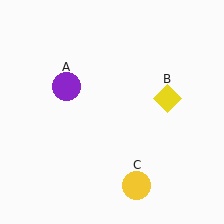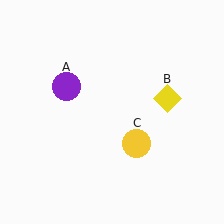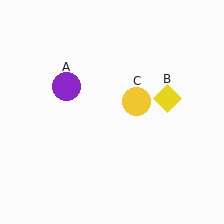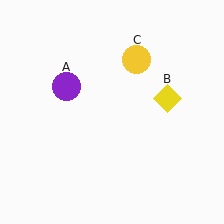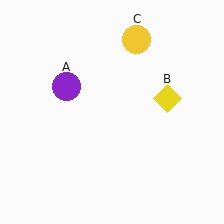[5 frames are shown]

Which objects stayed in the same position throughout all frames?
Purple circle (object A) and yellow diamond (object B) remained stationary.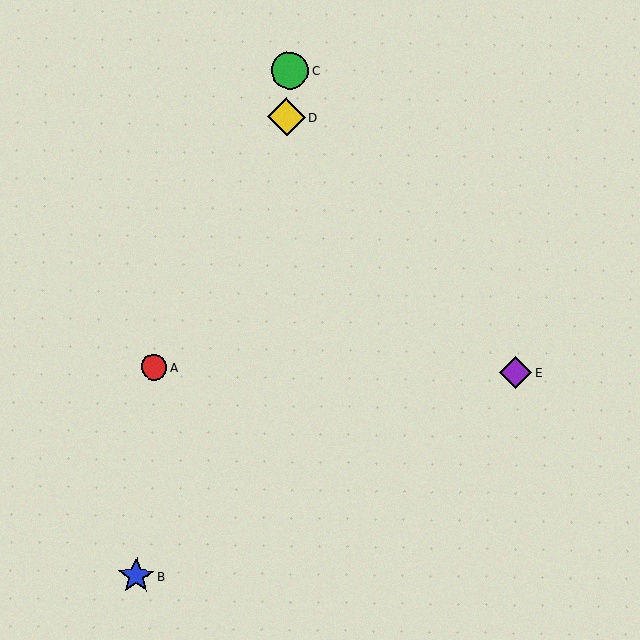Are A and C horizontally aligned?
No, A is at y≈367 and C is at y≈70.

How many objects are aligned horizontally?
2 objects (A, E) are aligned horizontally.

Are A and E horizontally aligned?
Yes, both are at y≈367.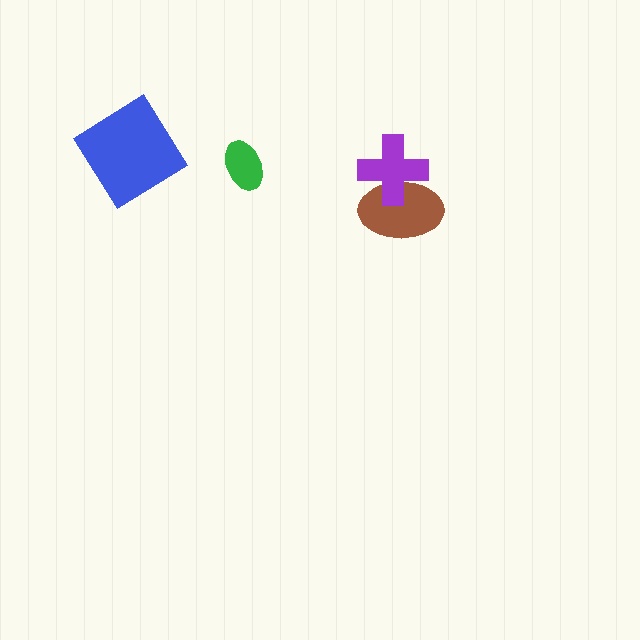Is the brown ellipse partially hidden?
Yes, it is partially covered by another shape.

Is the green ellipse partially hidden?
No, no other shape covers it.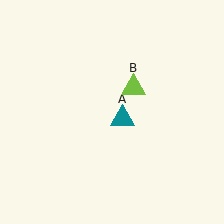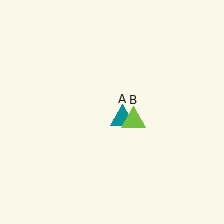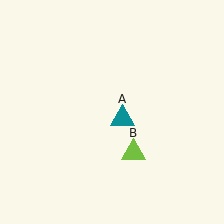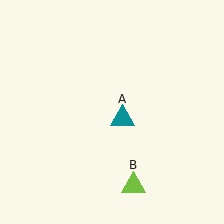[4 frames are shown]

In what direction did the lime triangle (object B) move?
The lime triangle (object B) moved down.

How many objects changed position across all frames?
1 object changed position: lime triangle (object B).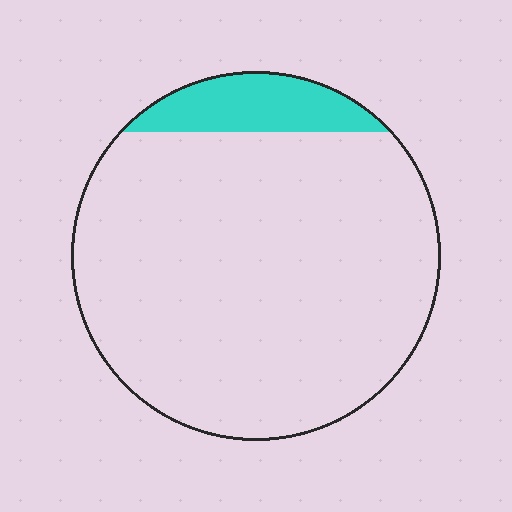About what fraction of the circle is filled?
About one tenth (1/10).